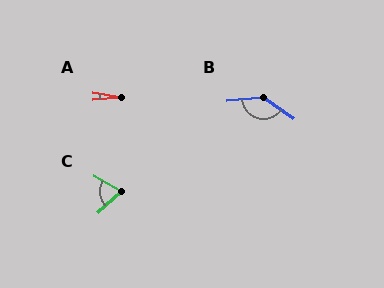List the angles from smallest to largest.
A (15°), C (70°), B (140°).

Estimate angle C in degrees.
Approximately 70 degrees.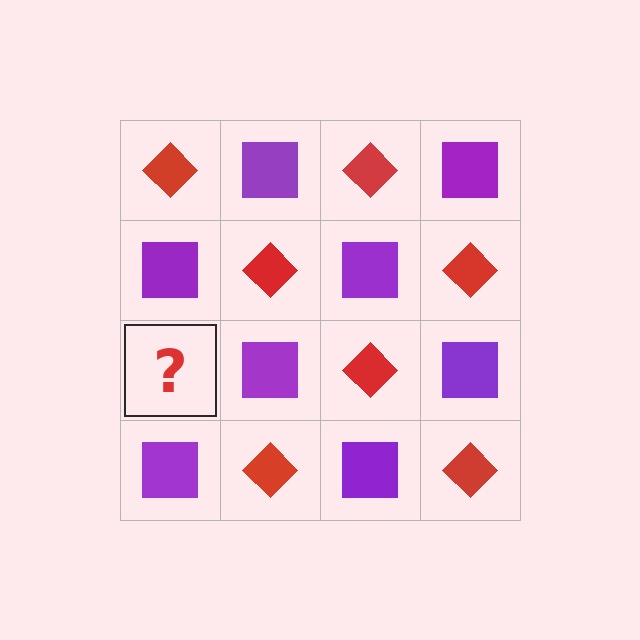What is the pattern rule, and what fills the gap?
The rule is that it alternates red diamond and purple square in a checkerboard pattern. The gap should be filled with a red diamond.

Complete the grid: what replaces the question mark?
The question mark should be replaced with a red diamond.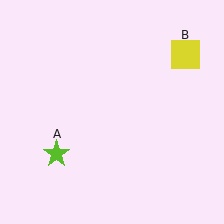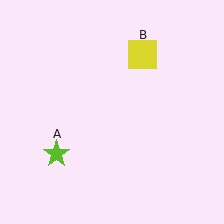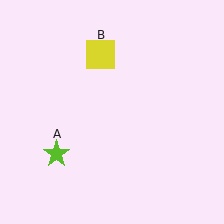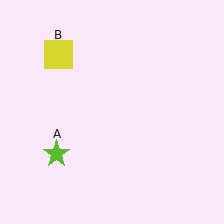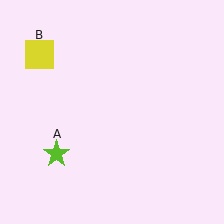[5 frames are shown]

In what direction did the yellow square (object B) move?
The yellow square (object B) moved left.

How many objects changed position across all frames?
1 object changed position: yellow square (object B).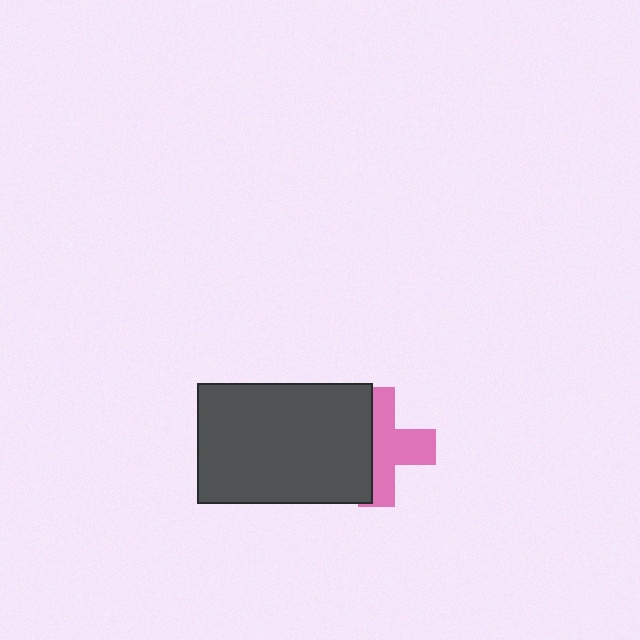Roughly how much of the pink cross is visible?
About half of it is visible (roughly 55%).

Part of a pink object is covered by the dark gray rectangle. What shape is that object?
It is a cross.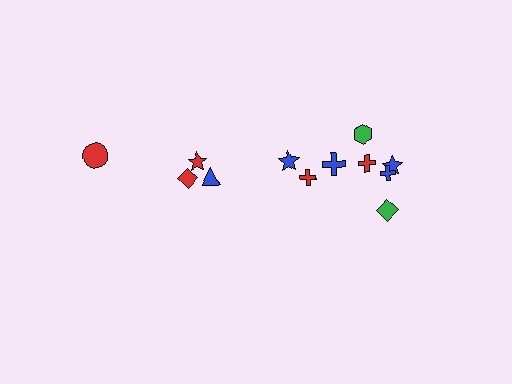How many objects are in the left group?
There are 4 objects.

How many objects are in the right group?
There are 8 objects.